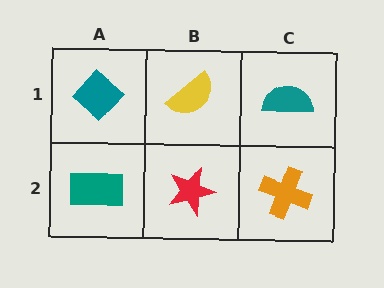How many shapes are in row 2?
3 shapes.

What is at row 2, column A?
A teal rectangle.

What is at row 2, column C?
An orange cross.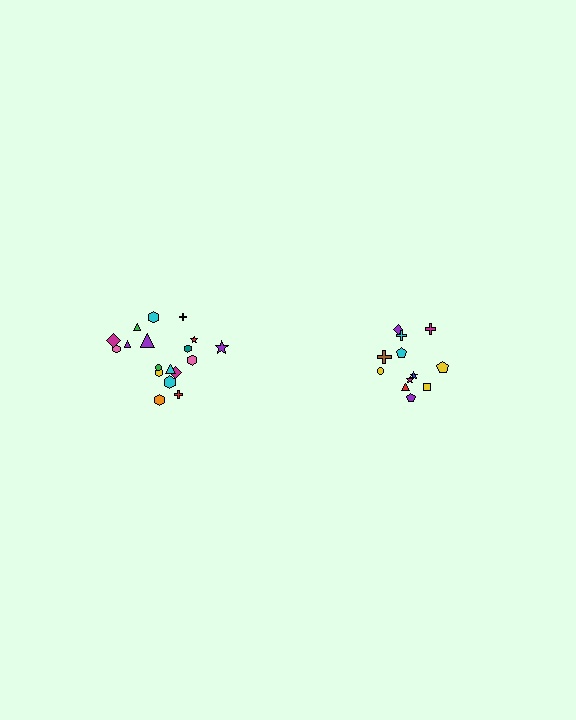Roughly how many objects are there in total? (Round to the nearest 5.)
Roughly 30 objects in total.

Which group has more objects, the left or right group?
The left group.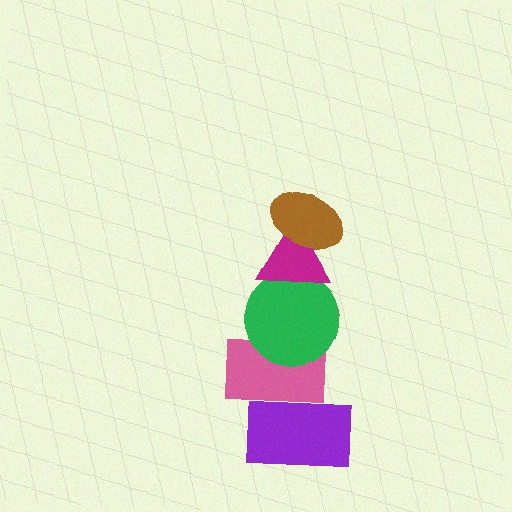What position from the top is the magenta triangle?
The magenta triangle is 2nd from the top.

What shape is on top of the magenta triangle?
The brown ellipse is on top of the magenta triangle.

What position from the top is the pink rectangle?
The pink rectangle is 4th from the top.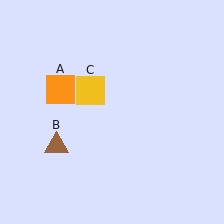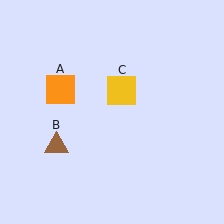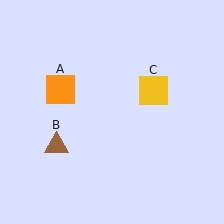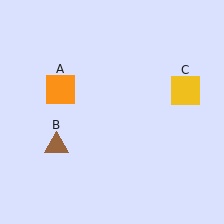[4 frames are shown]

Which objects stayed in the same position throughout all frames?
Orange square (object A) and brown triangle (object B) remained stationary.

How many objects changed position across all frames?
1 object changed position: yellow square (object C).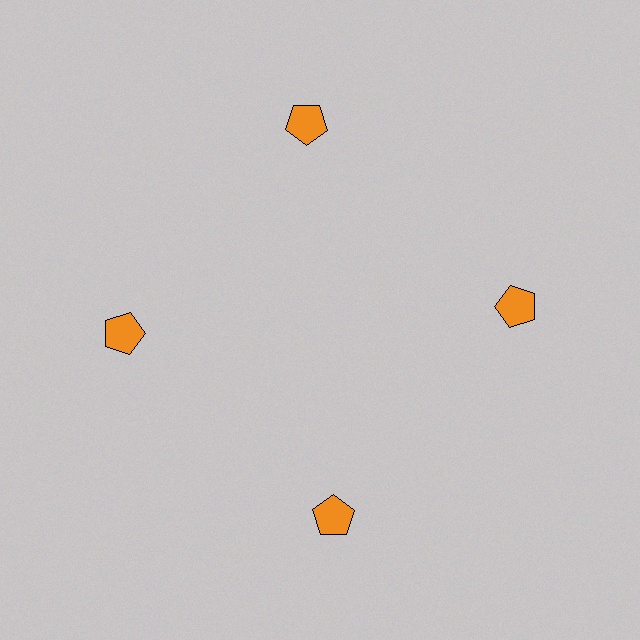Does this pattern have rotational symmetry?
Yes, this pattern has 4-fold rotational symmetry. It looks the same after rotating 90 degrees around the center.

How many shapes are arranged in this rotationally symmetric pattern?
There are 4 shapes, arranged in 4 groups of 1.